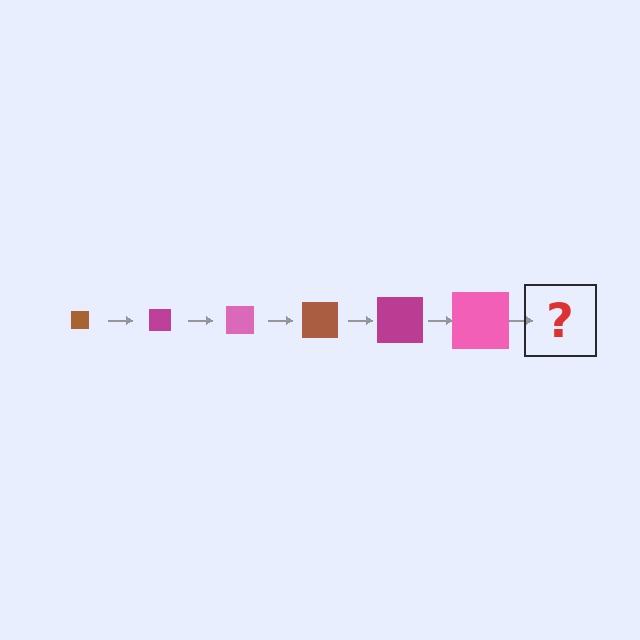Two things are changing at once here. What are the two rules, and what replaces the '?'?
The two rules are that the square grows larger each step and the color cycles through brown, magenta, and pink. The '?' should be a brown square, larger than the previous one.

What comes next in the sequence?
The next element should be a brown square, larger than the previous one.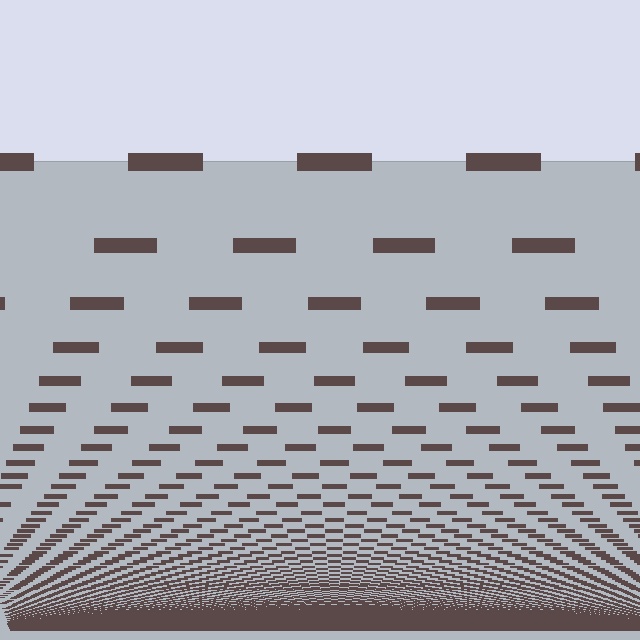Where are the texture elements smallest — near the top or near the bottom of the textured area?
Near the bottom.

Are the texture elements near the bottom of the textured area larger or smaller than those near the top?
Smaller. The gradient is inverted — elements near the bottom are smaller and denser.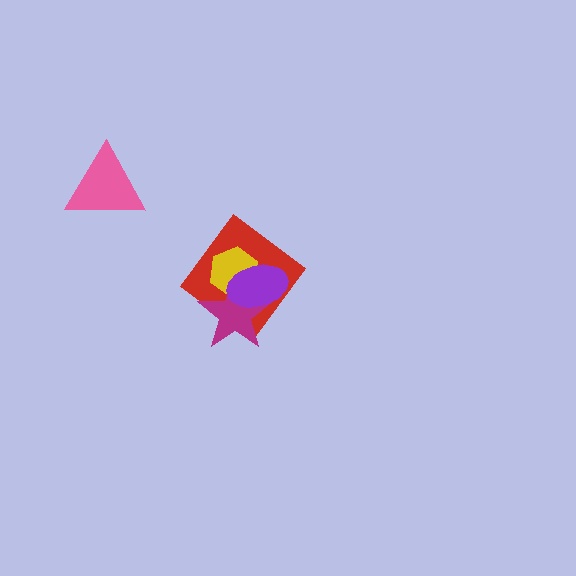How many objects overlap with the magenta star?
3 objects overlap with the magenta star.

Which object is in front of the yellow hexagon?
The purple ellipse is in front of the yellow hexagon.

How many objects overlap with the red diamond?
3 objects overlap with the red diamond.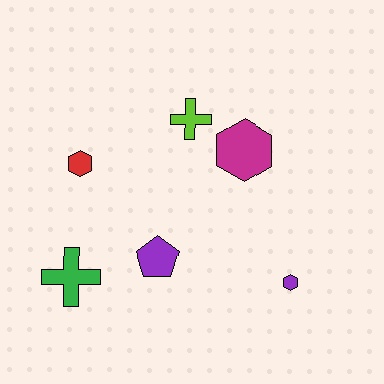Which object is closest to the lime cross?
The magenta hexagon is closest to the lime cross.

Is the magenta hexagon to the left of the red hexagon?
No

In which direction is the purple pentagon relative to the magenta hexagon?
The purple pentagon is below the magenta hexagon.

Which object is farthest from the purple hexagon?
The red hexagon is farthest from the purple hexagon.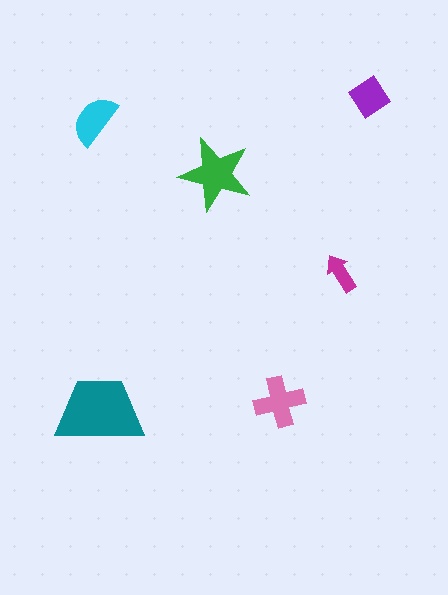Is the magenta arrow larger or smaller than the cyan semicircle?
Smaller.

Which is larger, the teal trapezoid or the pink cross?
The teal trapezoid.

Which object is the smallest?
The magenta arrow.